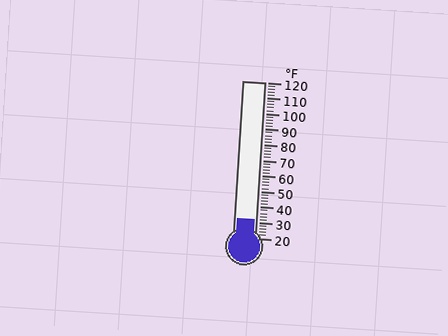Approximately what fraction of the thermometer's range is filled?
The thermometer is filled to approximately 10% of its range.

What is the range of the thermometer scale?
The thermometer scale ranges from 20°F to 120°F.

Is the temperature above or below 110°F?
The temperature is below 110°F.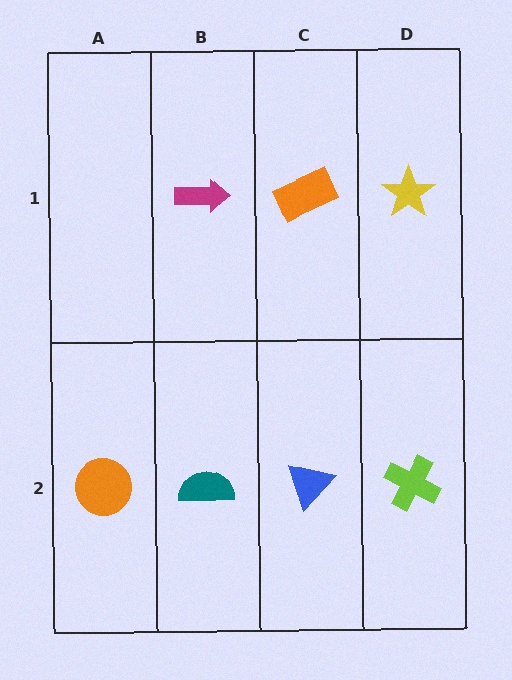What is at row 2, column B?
A teal semicircle.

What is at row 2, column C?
A blue triangle.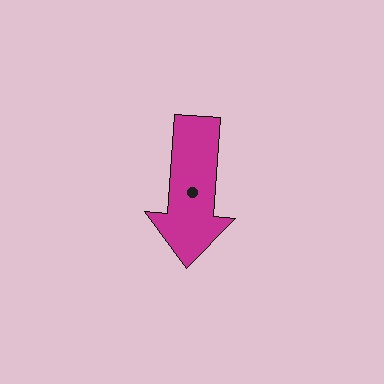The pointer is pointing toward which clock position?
Roughly 6 o'clock.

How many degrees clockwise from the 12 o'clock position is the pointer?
Approximately 184 degrees.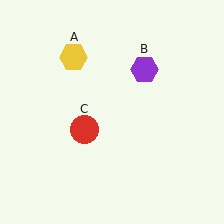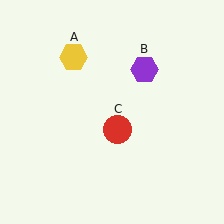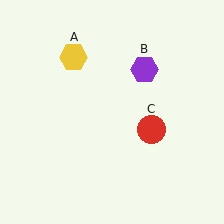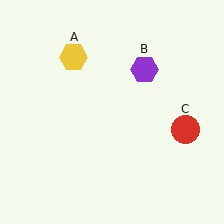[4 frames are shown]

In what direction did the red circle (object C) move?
The red circle (object C) moved right.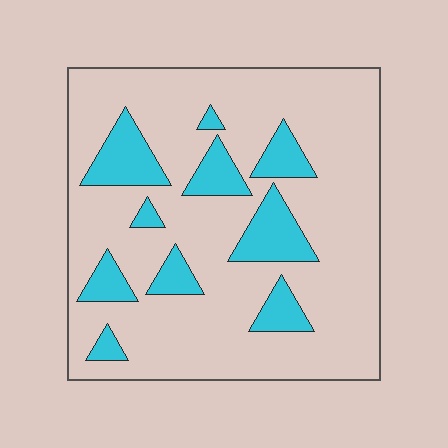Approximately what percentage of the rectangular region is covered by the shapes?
Approximately 20%.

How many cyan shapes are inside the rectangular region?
10.